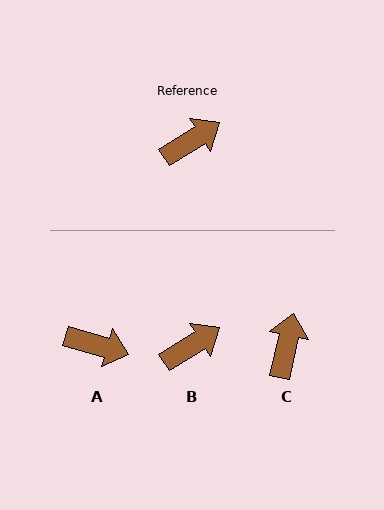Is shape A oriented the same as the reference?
No, it is off by about 48 degrees.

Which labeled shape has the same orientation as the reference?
B.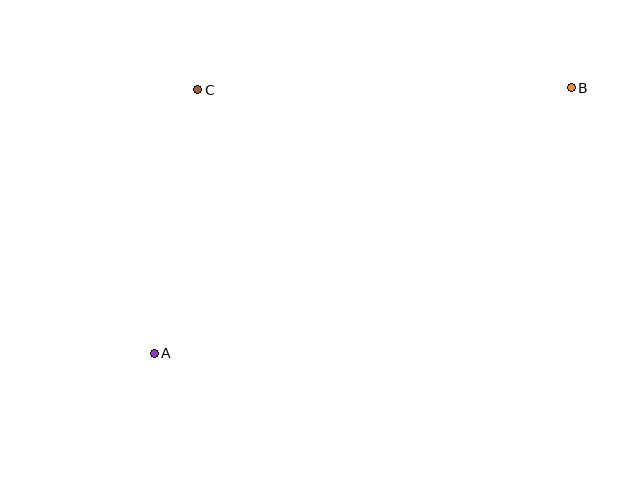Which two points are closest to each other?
Points A and C are closest to each other.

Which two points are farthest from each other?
Points A and B are farthest from each other.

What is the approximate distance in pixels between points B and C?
The distance between B and C is approximately 374 pixels.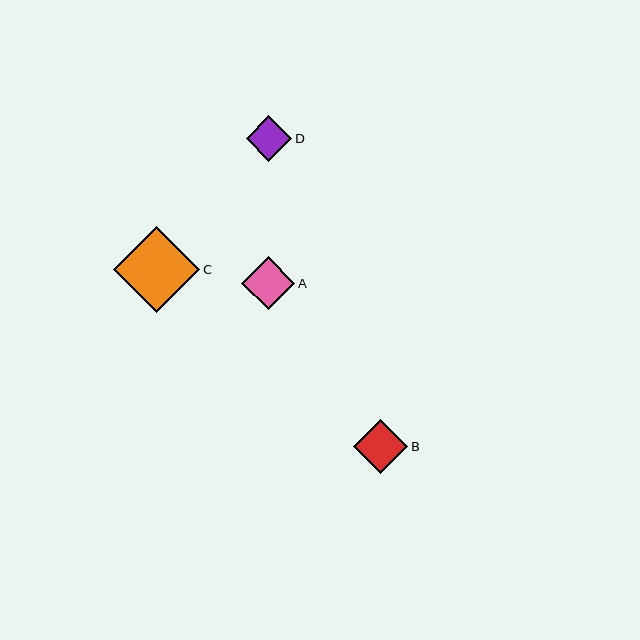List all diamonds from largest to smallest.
From largest to smallest: C, B, A, D.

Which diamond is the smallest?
Diamond D is the smallest with a size of approximately 45 pixels.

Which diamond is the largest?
Diamond C is the largest with a size of approximately 86 pixels.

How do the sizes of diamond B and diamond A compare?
Diamond B and diamond A are approximately the same size.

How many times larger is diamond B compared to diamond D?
Diamond B is approximately 1.2 times the size of diamond D.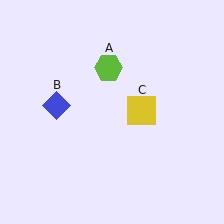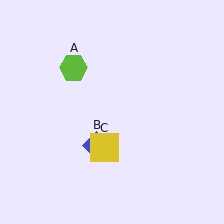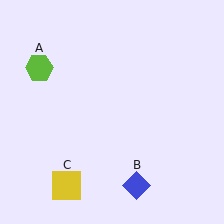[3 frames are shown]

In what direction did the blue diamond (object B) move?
The blue diamond (object B) moved down and to the right.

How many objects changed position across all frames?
3 objects changed position: lime hexagon (object A), blue diamond (object B), yellow square (object C).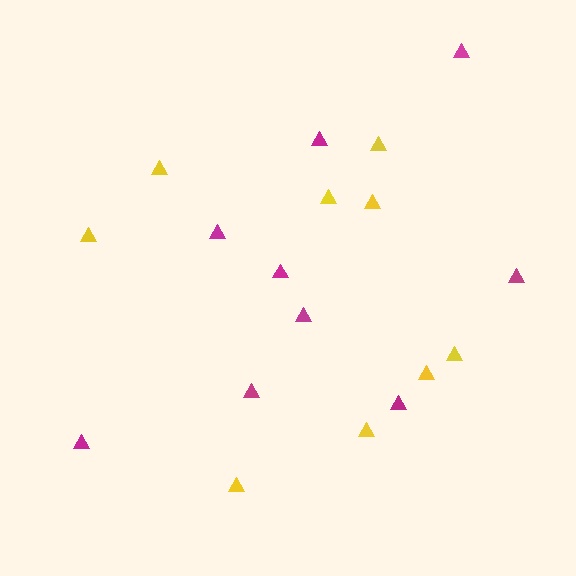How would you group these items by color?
There are 2 groups: one group of magenta triangles (9) and one group of yellow triangles (9).